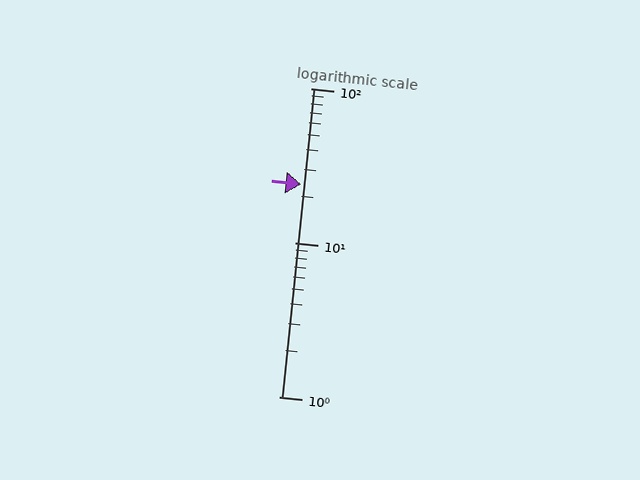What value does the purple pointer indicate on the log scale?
The pointer indicates approximately 24.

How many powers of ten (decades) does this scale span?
The scale spans 2 decades, from 1 to 100.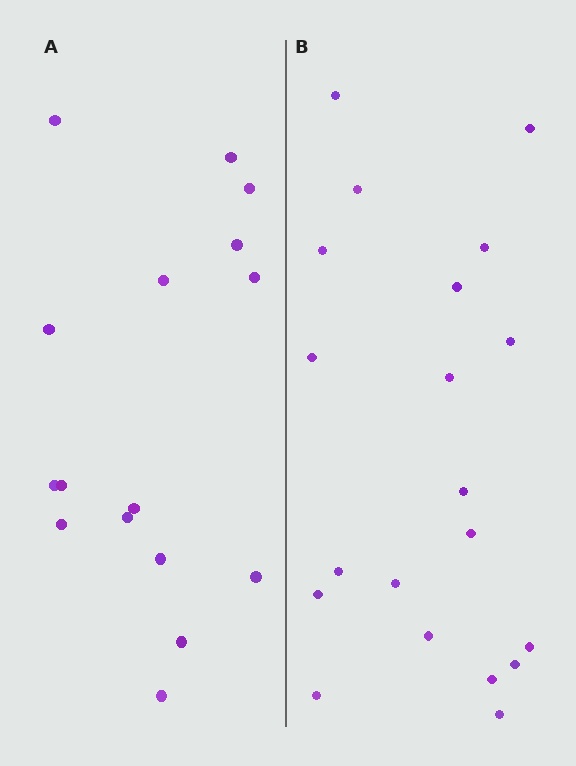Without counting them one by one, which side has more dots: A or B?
Region B (the right region) has more dots.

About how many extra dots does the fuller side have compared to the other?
Region B has about 4 more dots than region A.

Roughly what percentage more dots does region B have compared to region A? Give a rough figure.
About 25% more.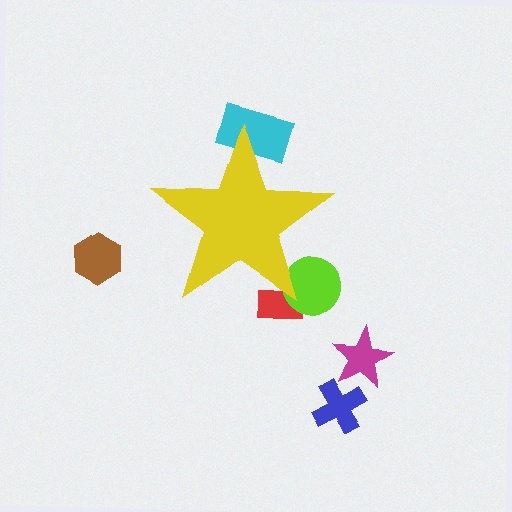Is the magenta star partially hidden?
No, the magenta star is fully visible.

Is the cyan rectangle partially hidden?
Yes, the cyan rectangle is partially hidden behind the yellow star.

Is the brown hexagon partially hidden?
No, the brown hexagon is fully visible.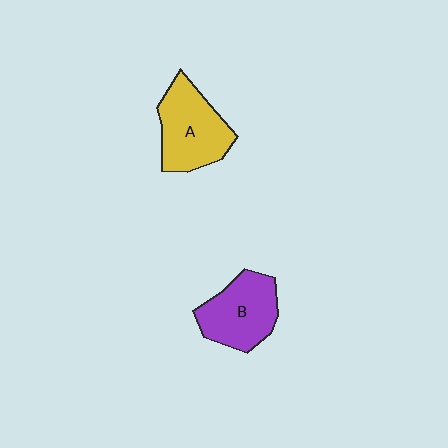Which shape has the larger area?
Shape A (yellow).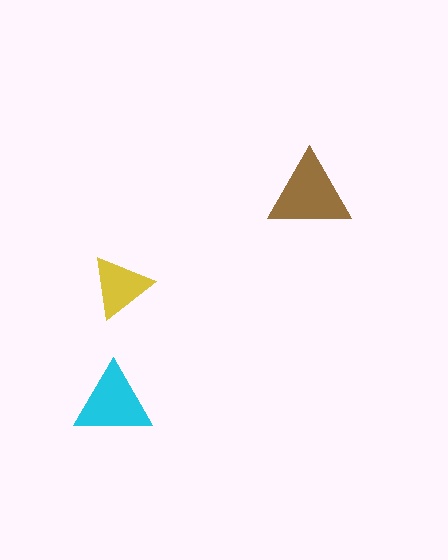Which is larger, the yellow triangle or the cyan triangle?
The cyan one.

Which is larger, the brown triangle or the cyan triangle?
The brown one.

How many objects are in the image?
There are 3 objects in the image.